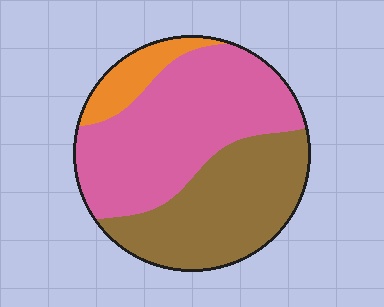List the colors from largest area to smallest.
From largest to smallest: pink, brown, orange.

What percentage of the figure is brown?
Brown takes up about two fifths (2/5) of the figure.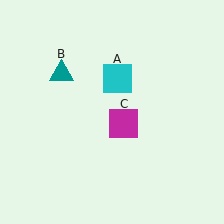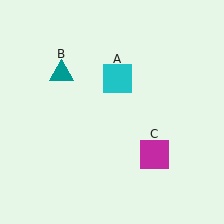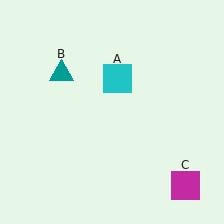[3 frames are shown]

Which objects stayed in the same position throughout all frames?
Cyan square (object A) and teal triangle (object B) remained stationary.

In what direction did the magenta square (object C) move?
The magenta square (object C) moved down and to the right.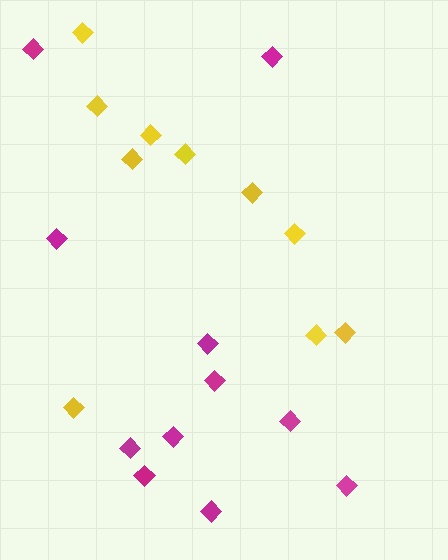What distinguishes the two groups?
There are 2 groups: one group of yellow diamonds (10) and one group of magenta diamonds (11).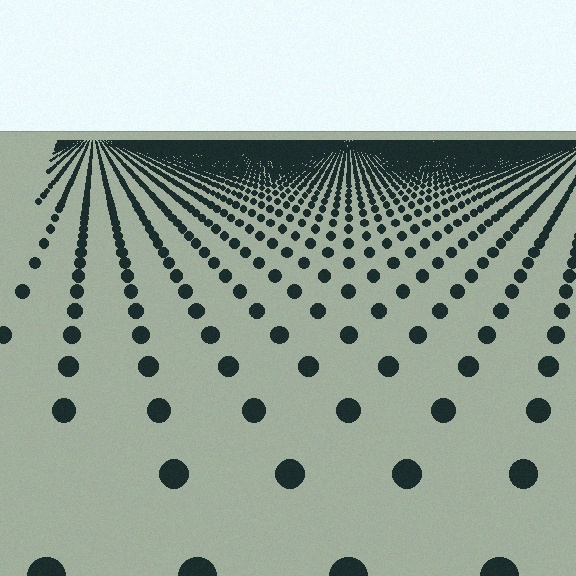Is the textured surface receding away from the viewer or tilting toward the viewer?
The surface is receding away from the viewer. Texture elements get smaller and denser toward the top.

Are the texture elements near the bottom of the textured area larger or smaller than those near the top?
Larger. Near the bottom, elements are closer to the viewer and appear at a bigger on-screen size.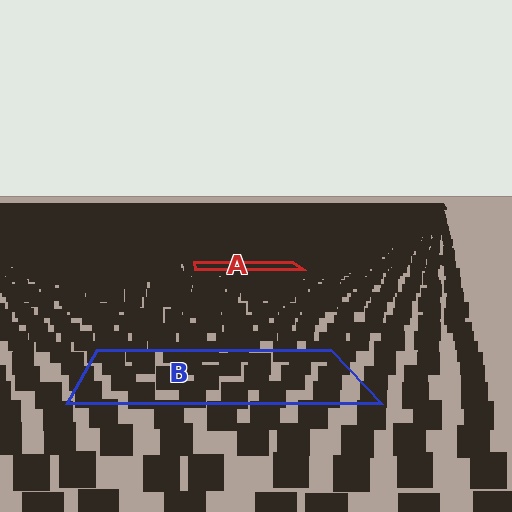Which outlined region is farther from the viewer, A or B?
Region A is farther from the viewer — the texture elements inside it appear smaller and more densely packed.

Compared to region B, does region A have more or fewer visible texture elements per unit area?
Region A has more texture elements per unit area — they are packed more densely because it is farther away.